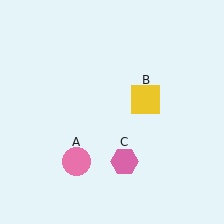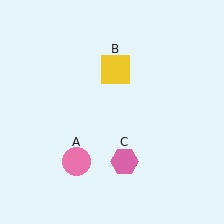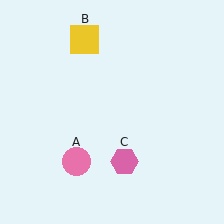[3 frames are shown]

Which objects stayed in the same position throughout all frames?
Pink circle (object A) and pink hexagon (object C) remained stationary.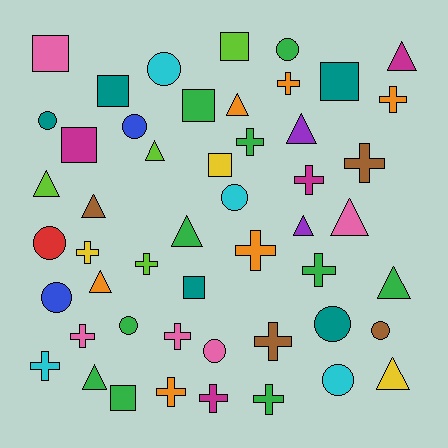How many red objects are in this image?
There is 1 red object.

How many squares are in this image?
There are 9 squares.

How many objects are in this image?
There are 50 objects.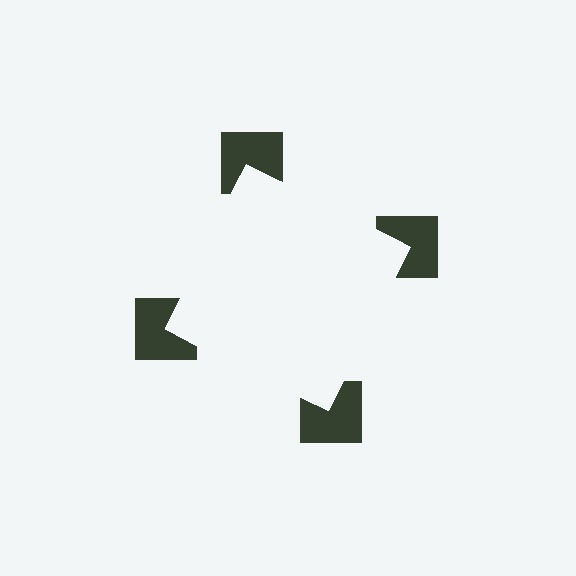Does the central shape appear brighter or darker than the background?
It typically appears slightly brighter than the background, even though no actual brightness change is drawn.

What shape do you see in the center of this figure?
An illusory square — its edges are inferred from the aligned wedge cuts in the notched squares, not physically drawn.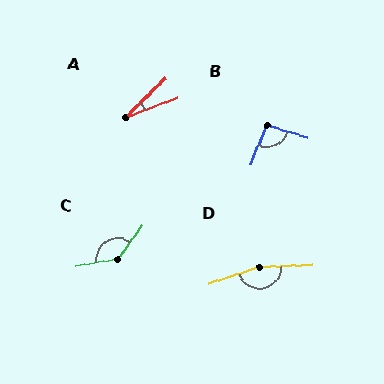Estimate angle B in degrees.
Approximately 96 degrees.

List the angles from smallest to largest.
A (24°), B (96°), C (136°), D (163°).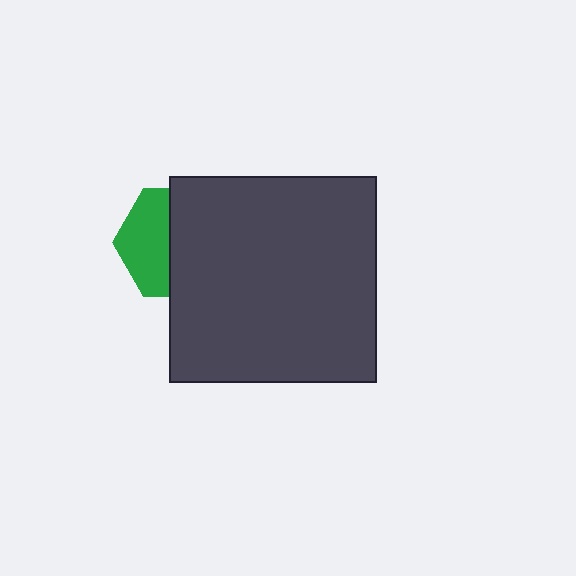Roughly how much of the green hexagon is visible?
A small part of it is visible (roughly 45%).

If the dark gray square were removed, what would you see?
You would see the complete green hexagon.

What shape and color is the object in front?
The object in front is a dark gray square.